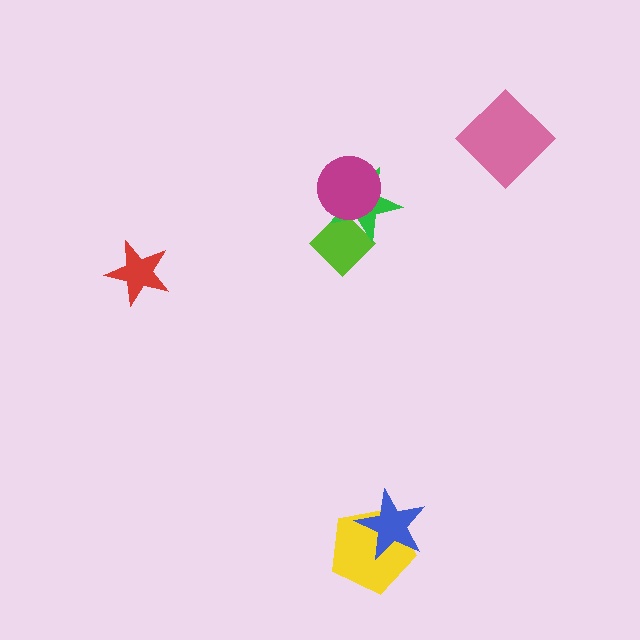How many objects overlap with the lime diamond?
2 objects overlap with the lime diamond.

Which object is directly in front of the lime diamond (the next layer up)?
The green star is directly in front of the lime diamond.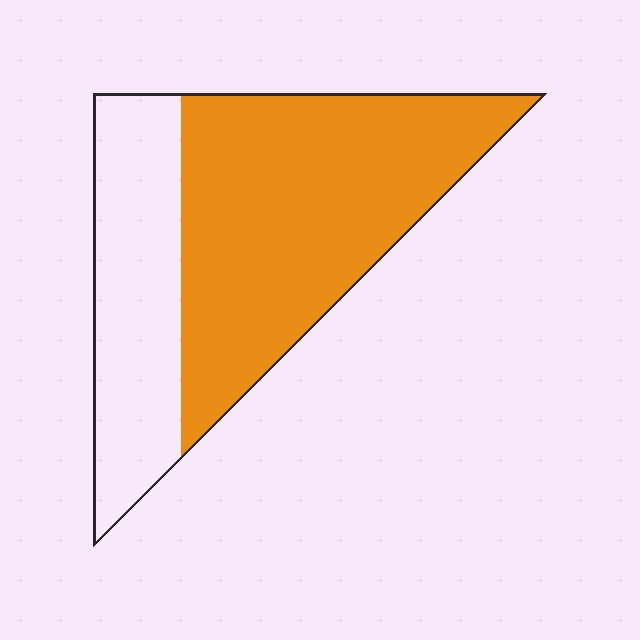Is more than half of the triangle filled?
Yes.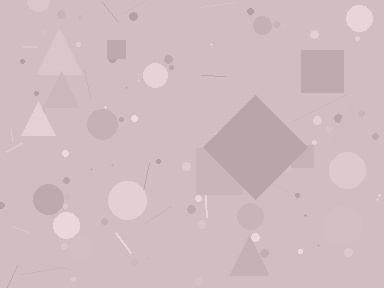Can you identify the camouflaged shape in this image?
The camouflaged shape is a diamond.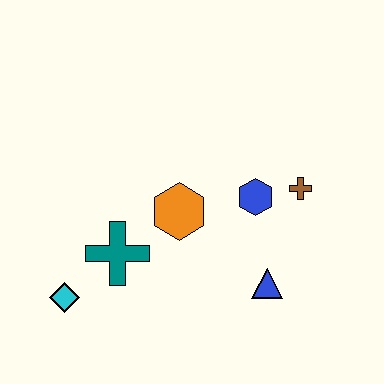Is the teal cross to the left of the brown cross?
Yes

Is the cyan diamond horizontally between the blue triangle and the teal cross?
No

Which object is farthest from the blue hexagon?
The cyan diamond is farthest from the blue hexagon.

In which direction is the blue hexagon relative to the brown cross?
The blue hexagon is to the left of the brown cross.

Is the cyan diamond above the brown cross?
No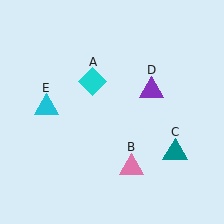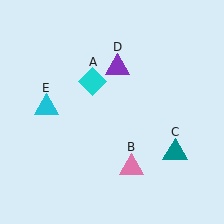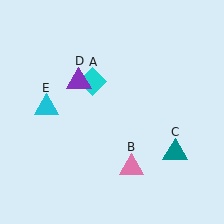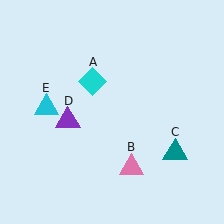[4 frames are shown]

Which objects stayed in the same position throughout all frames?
Cyan diamond (object A) and pink triangle (object B) and teal triangle (object C) and cyan triangle (object E) remained stationary.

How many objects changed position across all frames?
1 object changed position: purple triangle (object D).